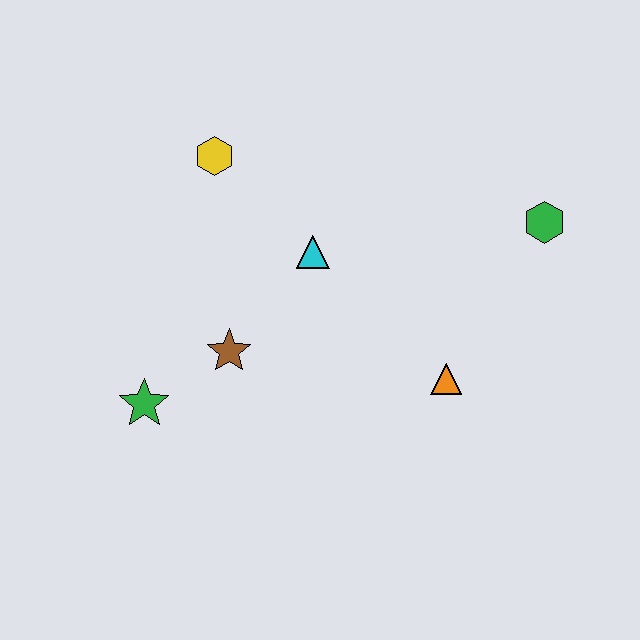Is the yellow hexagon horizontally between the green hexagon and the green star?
Yes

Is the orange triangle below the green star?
No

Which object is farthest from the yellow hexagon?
The green hexagon is farthest from the yellow hexagon.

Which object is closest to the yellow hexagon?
The cyan triangle is closest to the yellow hexagon.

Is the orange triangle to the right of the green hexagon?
No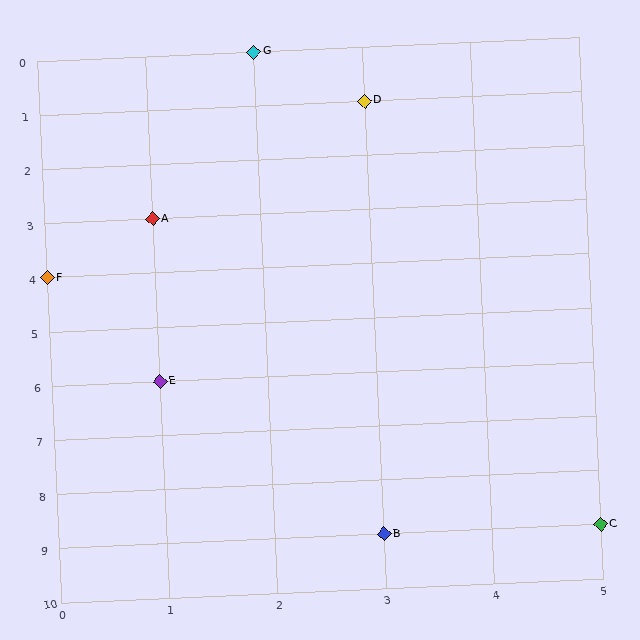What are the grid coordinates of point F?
Point F is at grid coordinates (0, 4).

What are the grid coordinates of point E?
Point E is at grid coordinates (1, 6).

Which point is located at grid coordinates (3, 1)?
Point D is at (3, 1).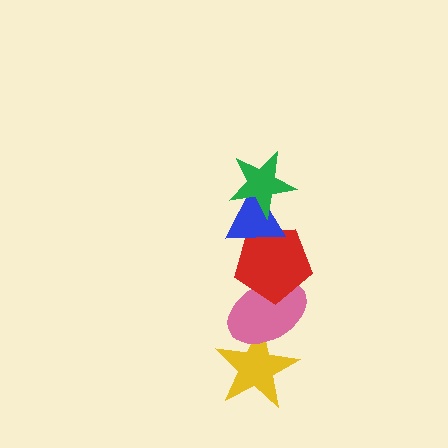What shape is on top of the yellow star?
The pink ellipse is on top of the yellow star.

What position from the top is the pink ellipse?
The pink ellipse is 4th from the top.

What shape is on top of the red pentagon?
The blue triangle is on top of the red pentagon.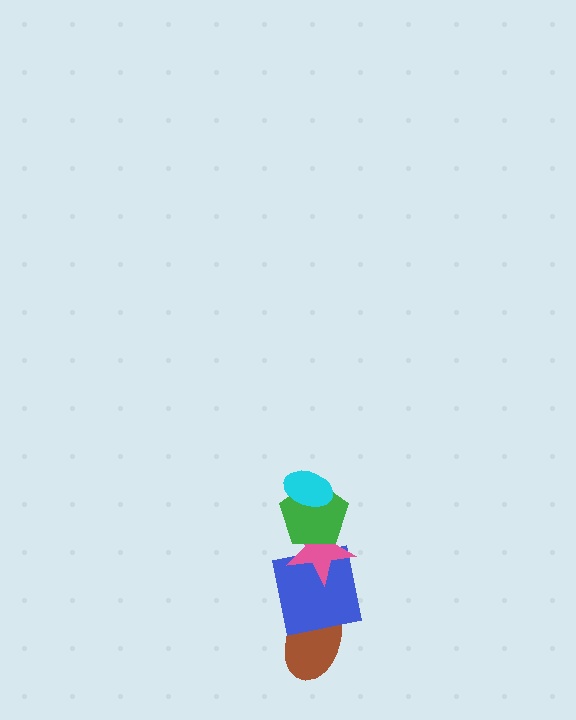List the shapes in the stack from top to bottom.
From top to bottom: the cyan ellipse, the green pentagon, the pink star, the blue square, the brown ellipse.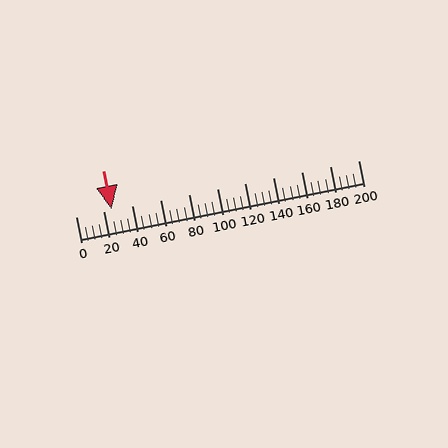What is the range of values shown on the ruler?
The ruler shows values from 0 to 200.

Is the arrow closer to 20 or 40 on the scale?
The arrow is closer to 20.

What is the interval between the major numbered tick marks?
The major tick marks are spaced 20 units apart.